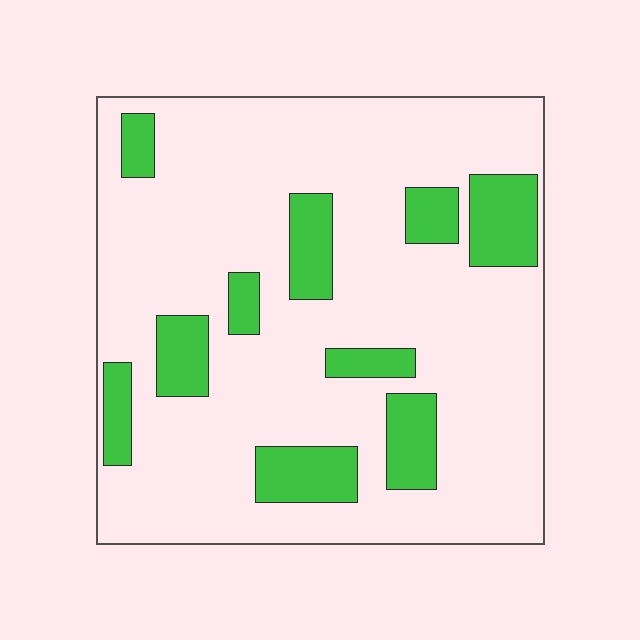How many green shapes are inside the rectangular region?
10.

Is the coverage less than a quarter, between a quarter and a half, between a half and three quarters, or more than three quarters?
Less than a quarter.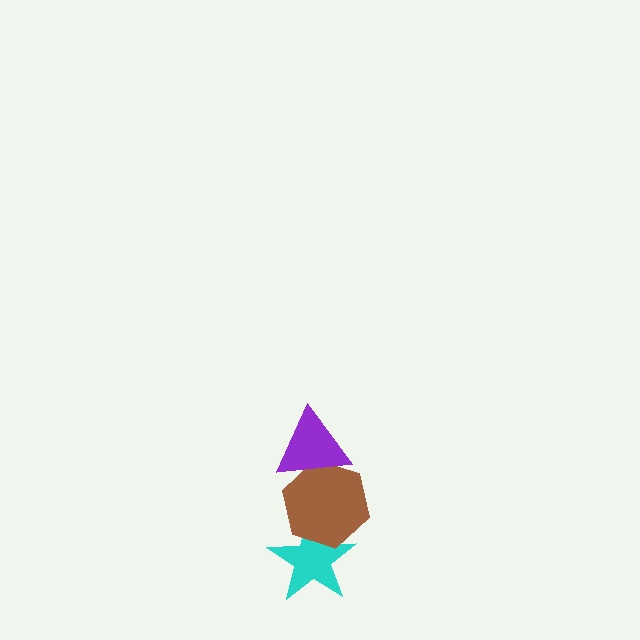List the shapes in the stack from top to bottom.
From top to bottom: the purple triangle, the brown hexagon, the cyan star.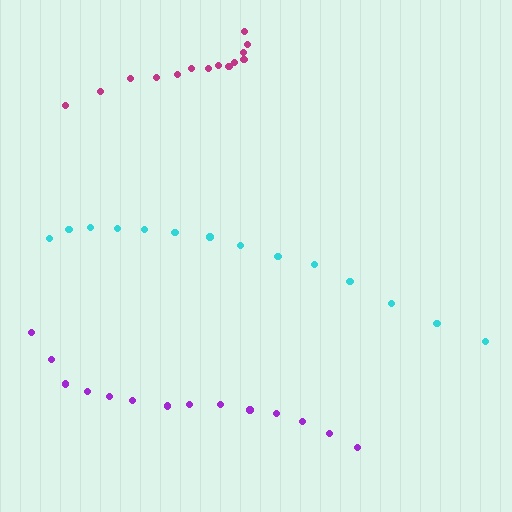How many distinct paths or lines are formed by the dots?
There are 3 distinct paths.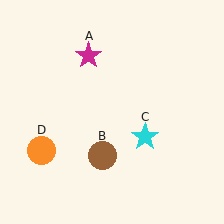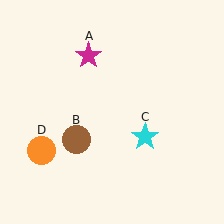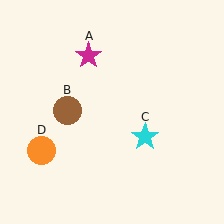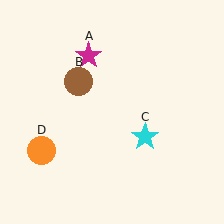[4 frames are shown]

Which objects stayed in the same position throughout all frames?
Magenta star (object A) and cyan star (object C) and orange circle (object D) remained stationary.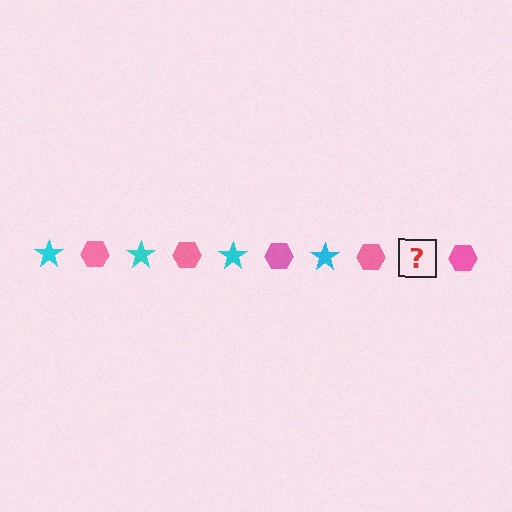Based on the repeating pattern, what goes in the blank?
The blank should be a cyan star.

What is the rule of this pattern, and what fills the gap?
The rule is that the pattern alternates between cyan star and pink hexagon. The gap should be filled with a cyan star.